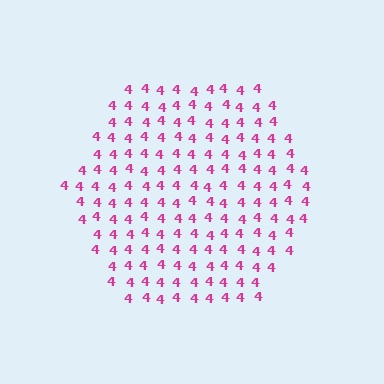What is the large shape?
The large shape is a hexagon.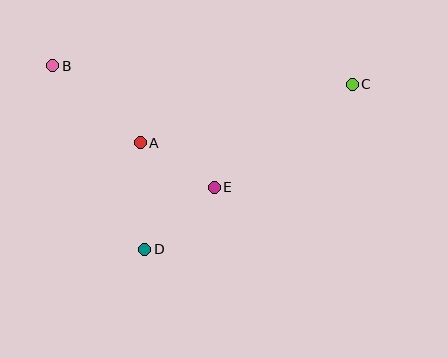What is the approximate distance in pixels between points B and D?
The distance between B and D is approximately 205 pixels.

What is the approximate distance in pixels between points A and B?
The distance between A and B is approximately 117 pixels.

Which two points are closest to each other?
Points A and E are closest to each other.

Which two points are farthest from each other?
Points B and C are farthest from each other.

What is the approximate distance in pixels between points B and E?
The distance between B and E is approximately 202 pixels.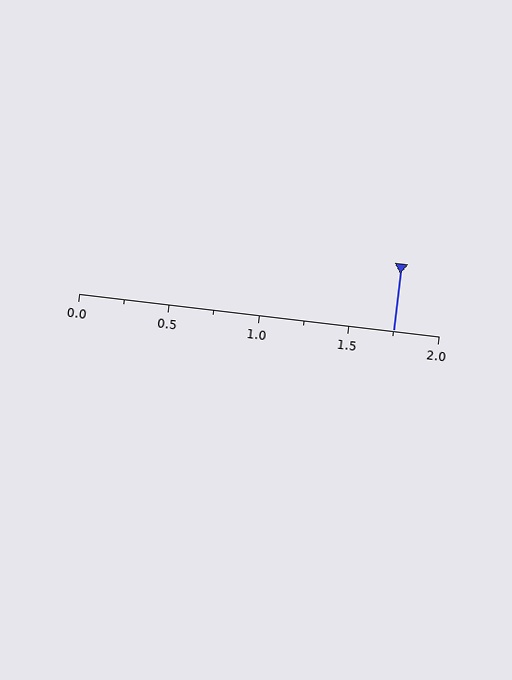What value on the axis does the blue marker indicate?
The marker indicates approximately 1.75.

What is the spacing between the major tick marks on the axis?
The major ticks are spaced 0.5 apart.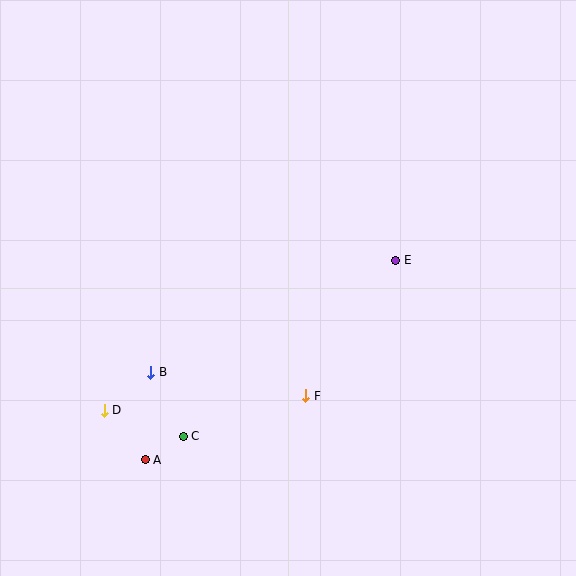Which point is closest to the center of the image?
Point F at (306, 396) is closest to the center.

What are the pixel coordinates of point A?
Point A is at (145, 460).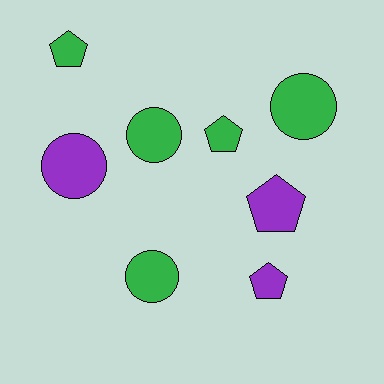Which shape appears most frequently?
Circle, with 4 objects.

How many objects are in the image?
There are 8 objects.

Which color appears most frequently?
Green, with 5 objects.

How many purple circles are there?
There is 1 purple circle.